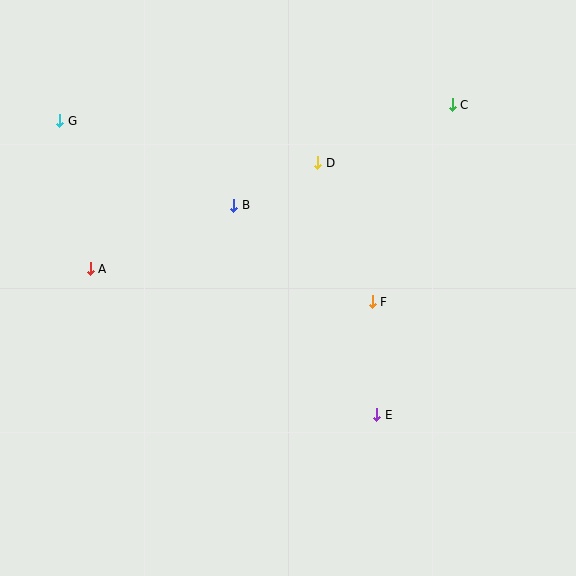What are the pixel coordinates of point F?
Point F is at (372, 302).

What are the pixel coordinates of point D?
Point D is at (318, 163).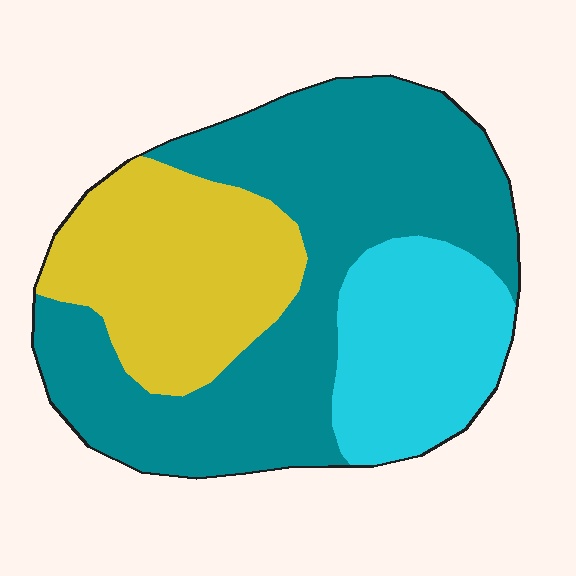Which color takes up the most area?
Teal, at roughly 50%.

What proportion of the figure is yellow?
Yellow covers 27% of the figure.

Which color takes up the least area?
Cyan, at roughly 20%.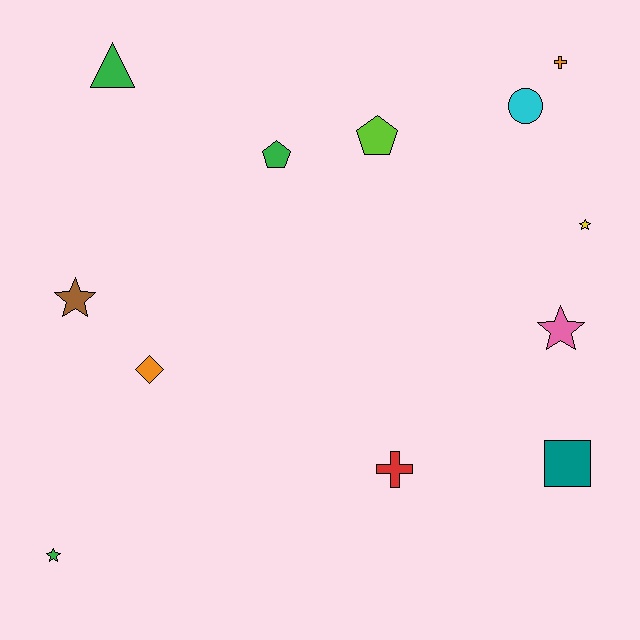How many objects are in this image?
There are 12 objects.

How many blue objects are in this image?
There are no blue objects.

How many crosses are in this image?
There are 2 crosses.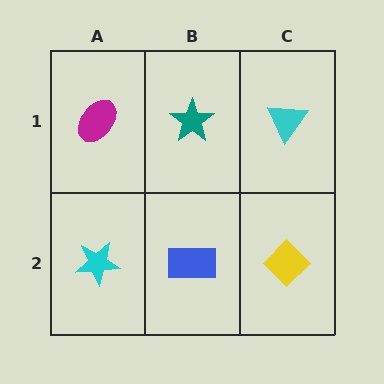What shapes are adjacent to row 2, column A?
A magenta ellipse (row 1, column A), a blue rectangle (row 2, column B).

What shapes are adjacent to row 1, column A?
A cyan star (row 2, column A), a teal star (row 1, column B).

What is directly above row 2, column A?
A magenta ellipse.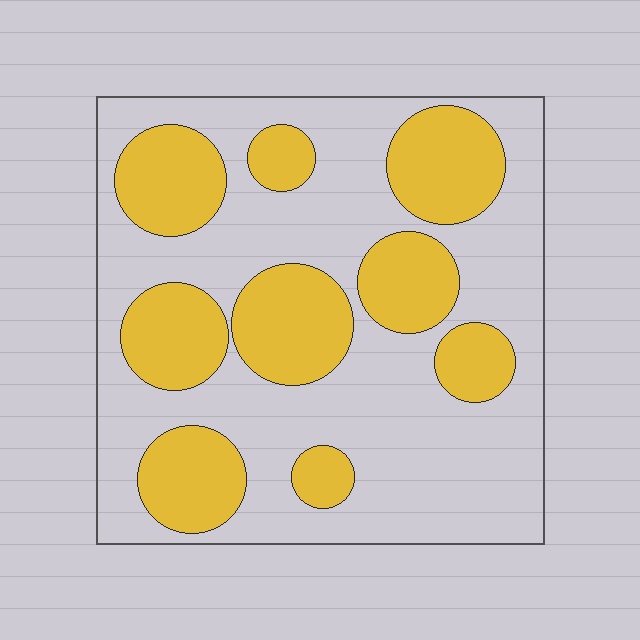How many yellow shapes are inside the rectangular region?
9.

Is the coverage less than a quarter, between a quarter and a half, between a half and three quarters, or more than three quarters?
Between a quarter and a half.